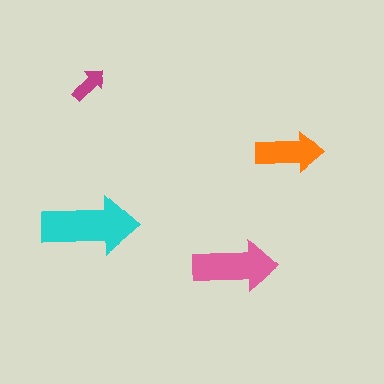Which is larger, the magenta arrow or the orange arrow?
The orange one.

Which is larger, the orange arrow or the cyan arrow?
The cyan one.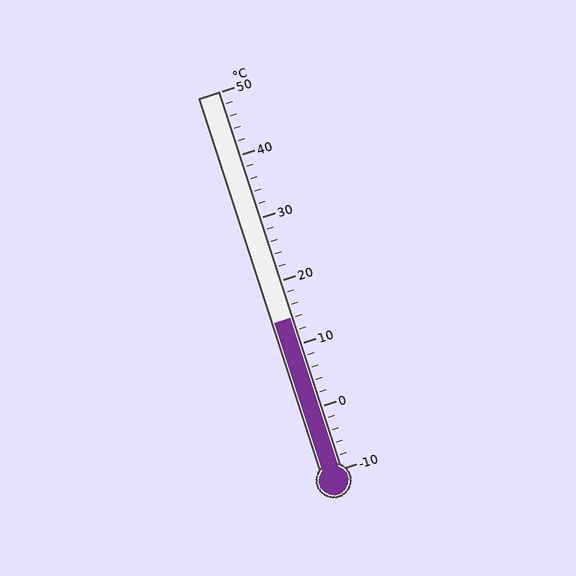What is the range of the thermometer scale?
The thermometer scale ranges from -10°C to 50°C.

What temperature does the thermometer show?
The thermometer shows approximately 14°C.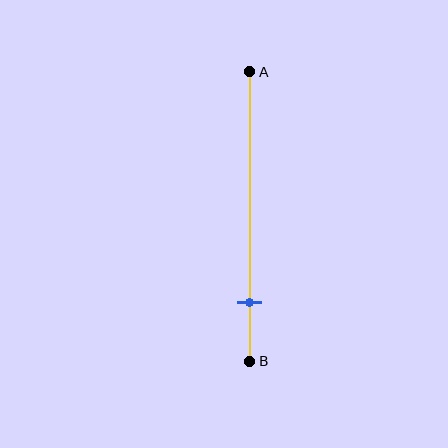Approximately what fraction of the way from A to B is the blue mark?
The blue mark is approximately 80% of the way from A to B.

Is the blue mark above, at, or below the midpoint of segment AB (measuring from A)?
The blue mark is below the midpoint of segment AB.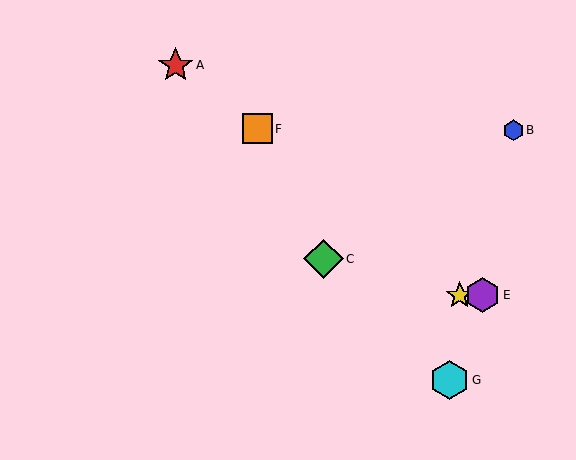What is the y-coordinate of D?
Object D is at y≈295.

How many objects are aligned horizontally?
2 objects (D, E) are aligned horizontally.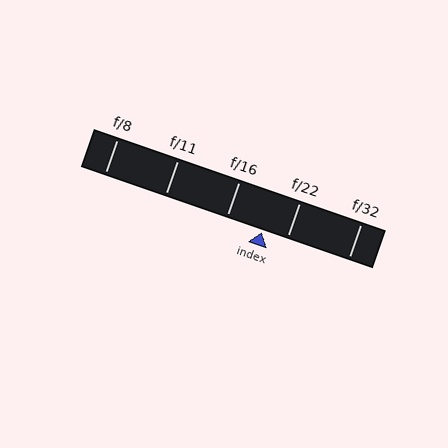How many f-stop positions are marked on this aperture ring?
There are 5 f-stop positions marked.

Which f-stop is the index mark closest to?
The index mark is closest to f/22.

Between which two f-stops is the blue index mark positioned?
The index mark is between f/16 and f/22.